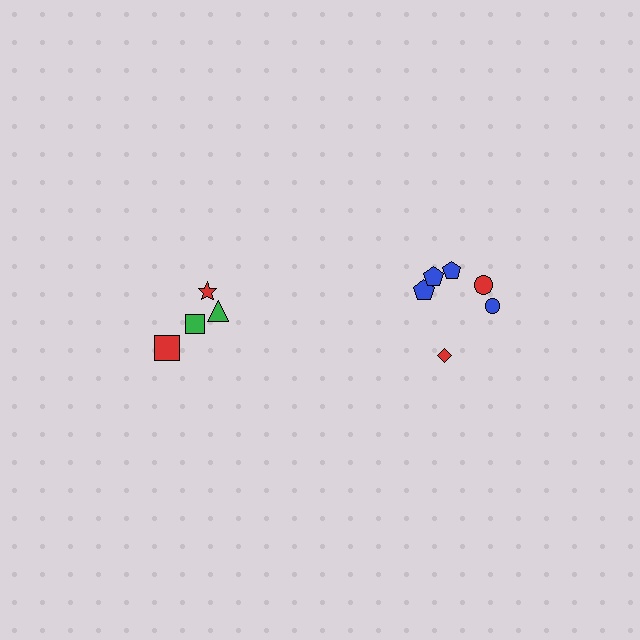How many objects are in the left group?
There are 4 objects.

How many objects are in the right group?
There are 6 objects.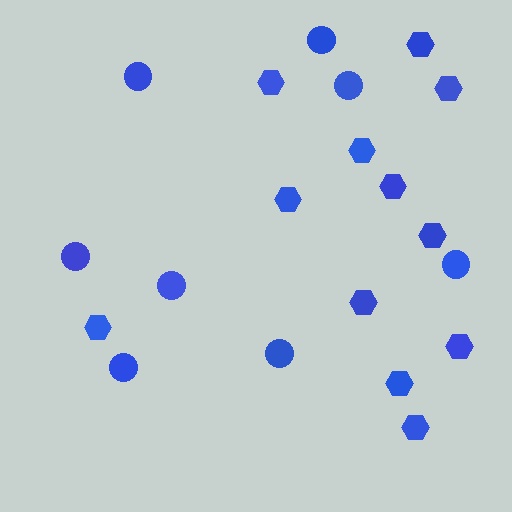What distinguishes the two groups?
There are 2 groups: one group of circles (8) and one group of hexagons (12).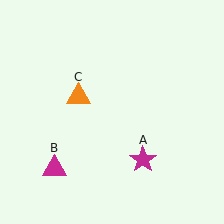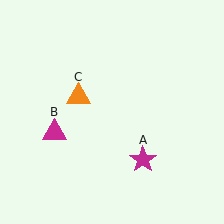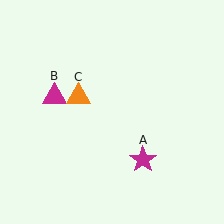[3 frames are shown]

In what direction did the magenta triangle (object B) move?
The magenta triangle (object B) moved up.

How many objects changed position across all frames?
1 object changed position: magenta triangle (object B).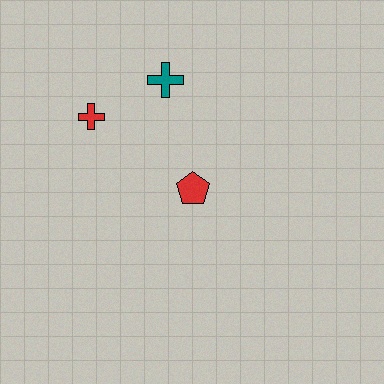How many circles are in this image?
There are no circles.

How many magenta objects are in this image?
There are no magenta objects.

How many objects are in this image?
There are 3 objects.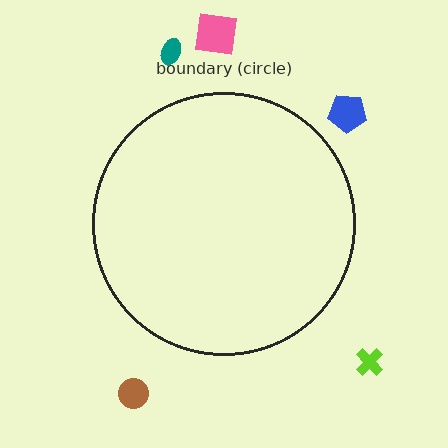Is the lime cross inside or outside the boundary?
Outside.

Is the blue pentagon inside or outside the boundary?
Outside.